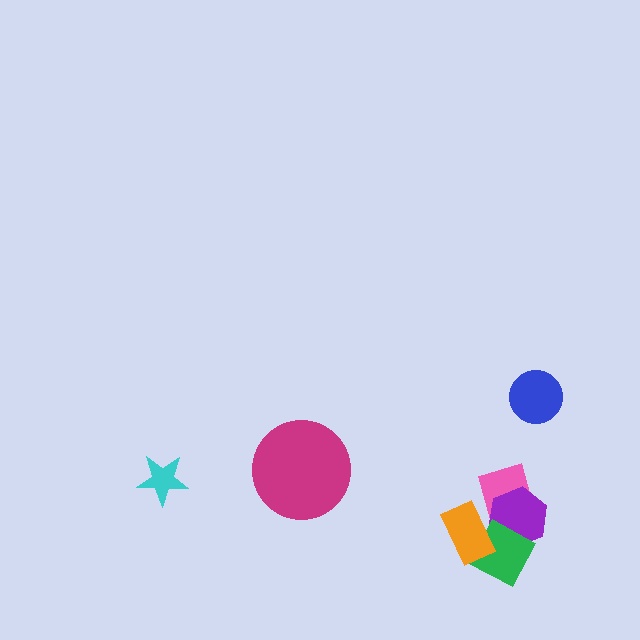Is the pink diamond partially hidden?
Yes, it is partially covered by another shape.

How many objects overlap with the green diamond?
2 objects overlap with the green diamond.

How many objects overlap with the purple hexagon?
3 objects overlap with the purple hexagon.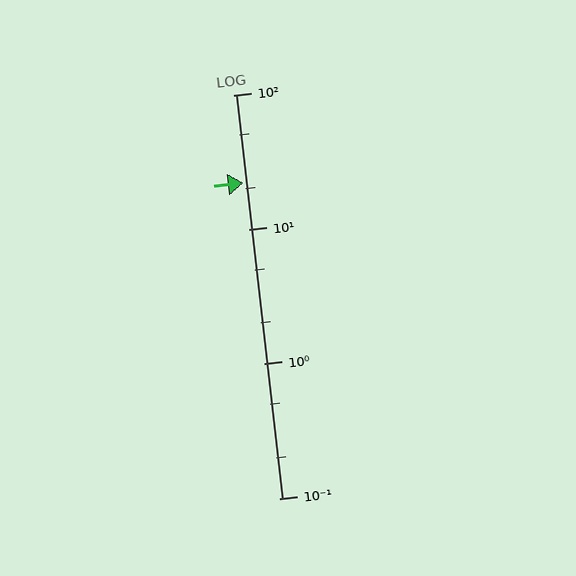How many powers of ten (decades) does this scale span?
The scale spans 3 decades, from 0.1 to 100.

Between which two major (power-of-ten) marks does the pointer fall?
The pointer is between 10 and 100.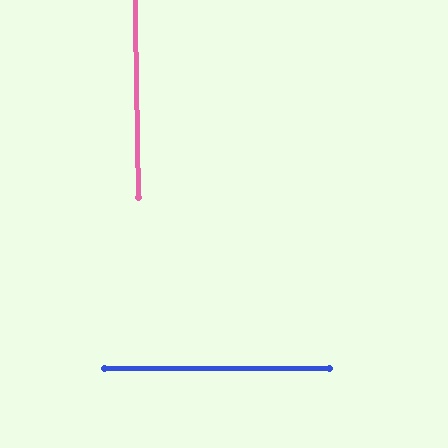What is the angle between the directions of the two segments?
Approximately 89 degrees.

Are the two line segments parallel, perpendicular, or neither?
Perpendicular — they meet at approximately 89°.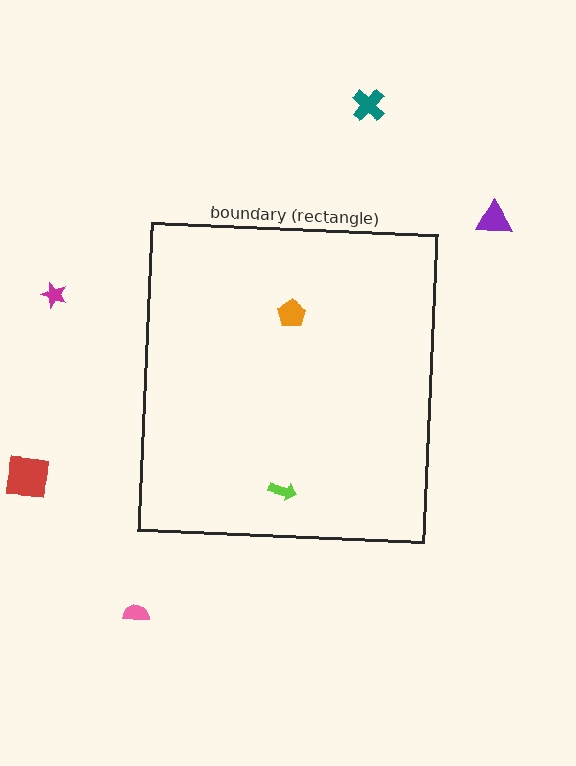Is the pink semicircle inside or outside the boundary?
Outside.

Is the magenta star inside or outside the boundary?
Outside.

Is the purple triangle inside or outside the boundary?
Outside.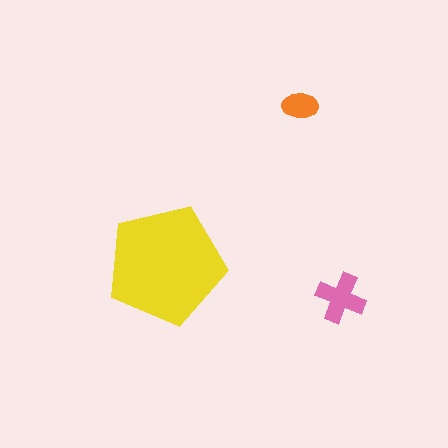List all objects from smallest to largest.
The orange ellipse, the pink cross, the yellow pentagon.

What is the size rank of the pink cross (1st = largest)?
2nd.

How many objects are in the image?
There are 3 objects in the image.